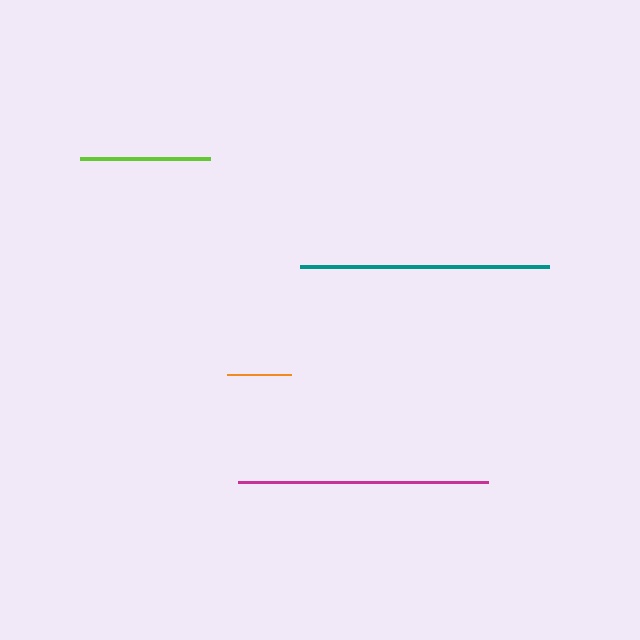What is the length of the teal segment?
The teal segment is approximately 249 pixels long.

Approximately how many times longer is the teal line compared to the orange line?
The teal line is approximately 3.9 times the length of the orange line.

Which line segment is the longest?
The magenta line is the longest at approximately 250 pixels.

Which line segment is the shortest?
The orange line is the shortest at approximately 64 pixels.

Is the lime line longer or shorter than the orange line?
The lime line is longer than the orange line.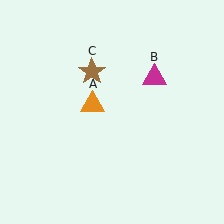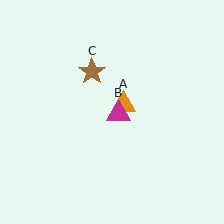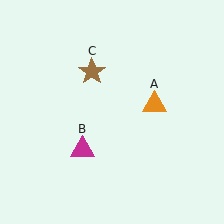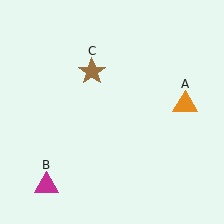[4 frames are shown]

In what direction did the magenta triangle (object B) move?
The magenta triangle (object B) moved down and to the left.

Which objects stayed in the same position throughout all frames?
Brown star (object C) remained stationary.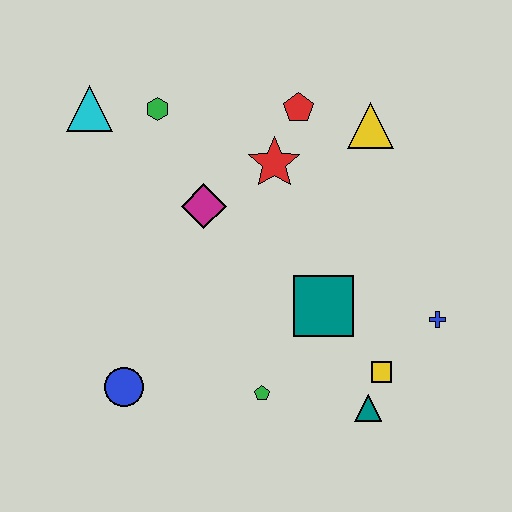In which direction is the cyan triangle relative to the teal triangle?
The cyan triangle is above the teal triangle.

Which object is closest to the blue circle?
The green pentagon is closest to the blue circle.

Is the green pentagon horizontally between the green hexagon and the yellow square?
Yes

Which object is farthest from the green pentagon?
The cyan triangle is farthest from the green pentagon.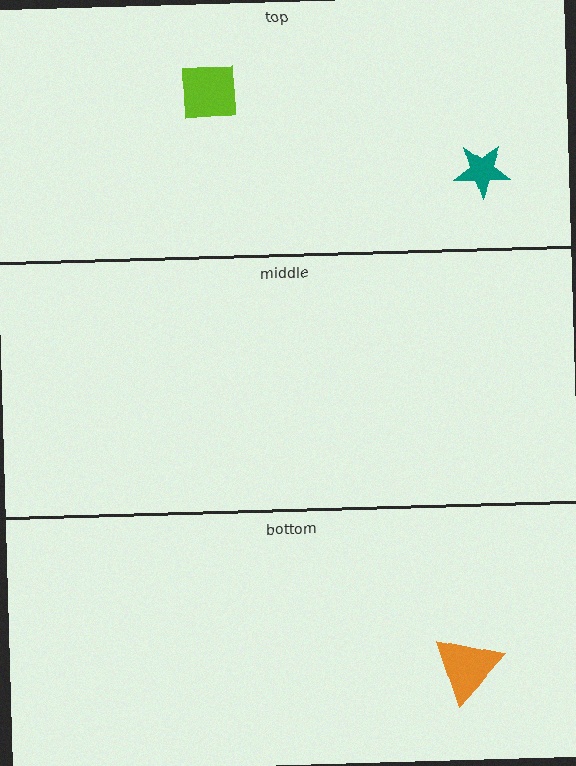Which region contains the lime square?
The top region.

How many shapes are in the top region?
2.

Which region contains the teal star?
The top region.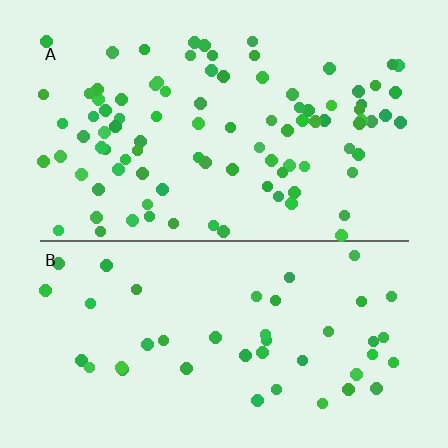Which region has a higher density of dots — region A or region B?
A (the top).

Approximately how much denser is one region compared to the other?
Approximately 2.2× — region A over region B.